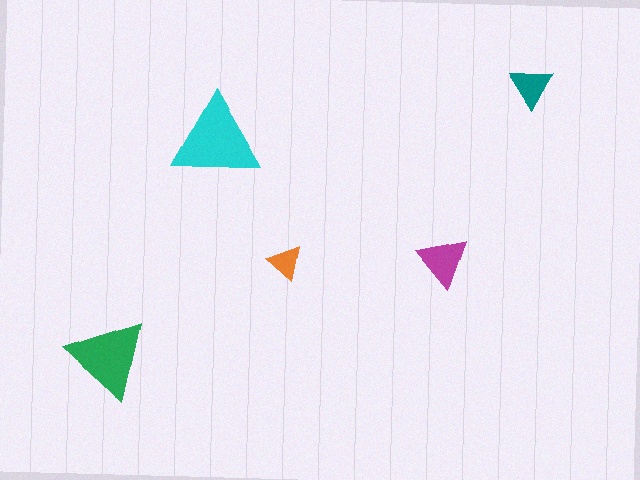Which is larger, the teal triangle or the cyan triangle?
The cyan one.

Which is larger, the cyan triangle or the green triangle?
The cyan one.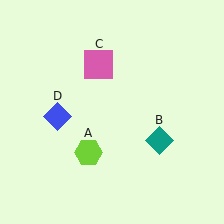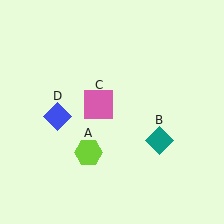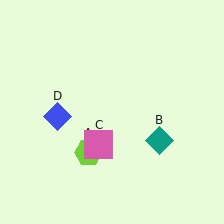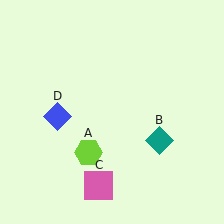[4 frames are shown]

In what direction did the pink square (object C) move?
The pink square (object C) moved down.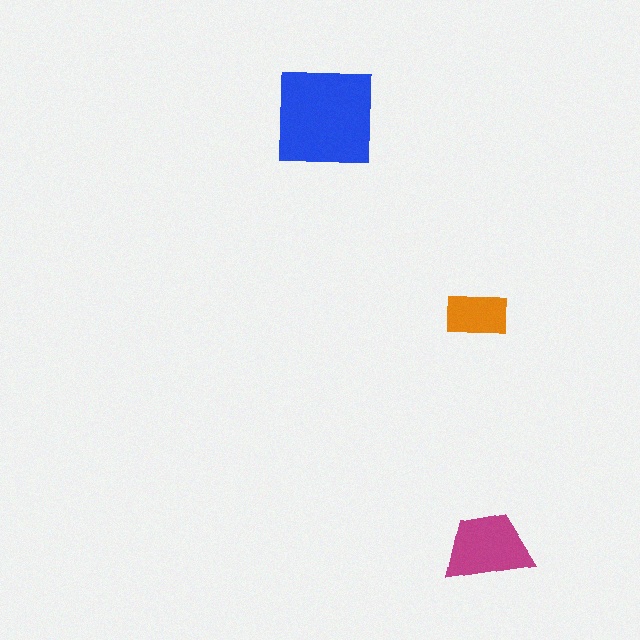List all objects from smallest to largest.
The orange rectangle, the magenta trapezoid, the blue square.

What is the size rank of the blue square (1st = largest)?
1st.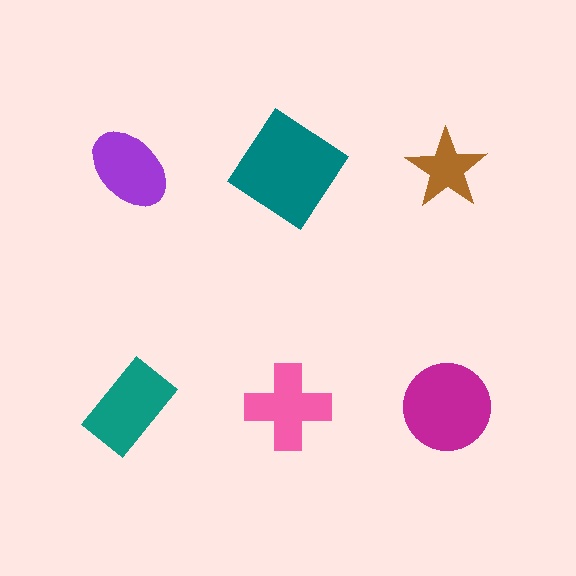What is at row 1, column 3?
A brown star.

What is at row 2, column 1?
A teal rectangle.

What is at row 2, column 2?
A pink cross.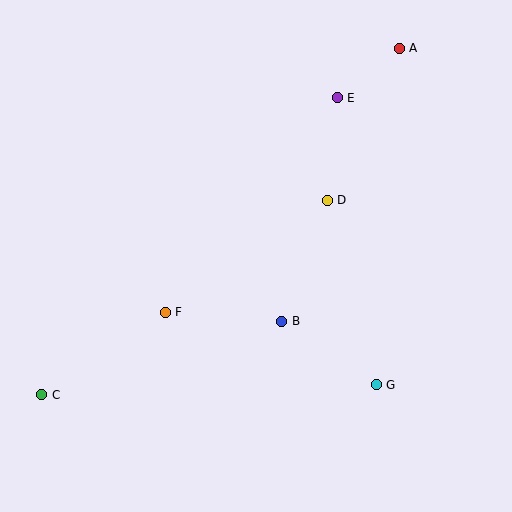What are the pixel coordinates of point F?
Point F is at (165, 312).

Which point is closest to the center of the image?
Point B at (282, 321) is closest to the center.